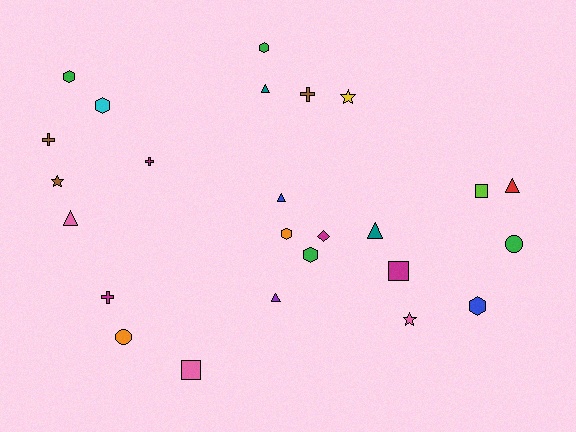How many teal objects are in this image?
There are 2 teal objects.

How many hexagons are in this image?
There are 6 hexagons.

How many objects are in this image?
There are 25 objects.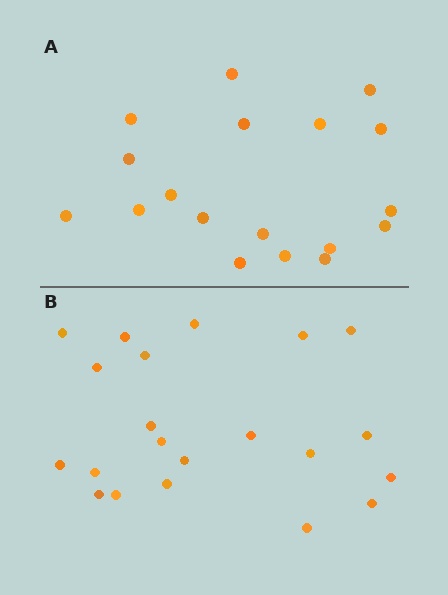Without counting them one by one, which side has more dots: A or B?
Region B (the bottom region) has more dots.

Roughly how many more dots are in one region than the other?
Region B has just a few more — roughly 2 or 3 more dots than region A.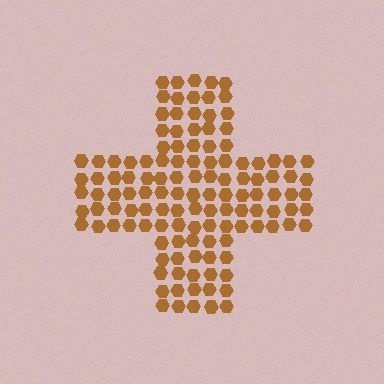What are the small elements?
The small elements are hexagons.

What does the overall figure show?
The overall figure shows a cross.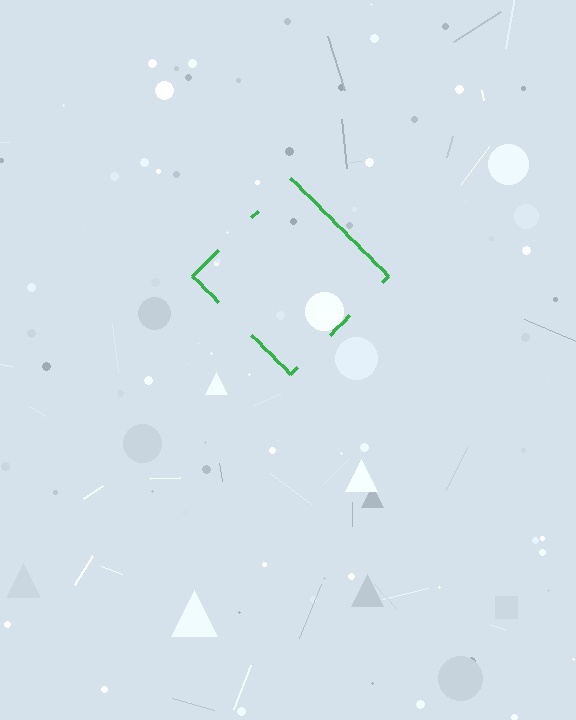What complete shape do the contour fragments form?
The contour fragments form a diamond.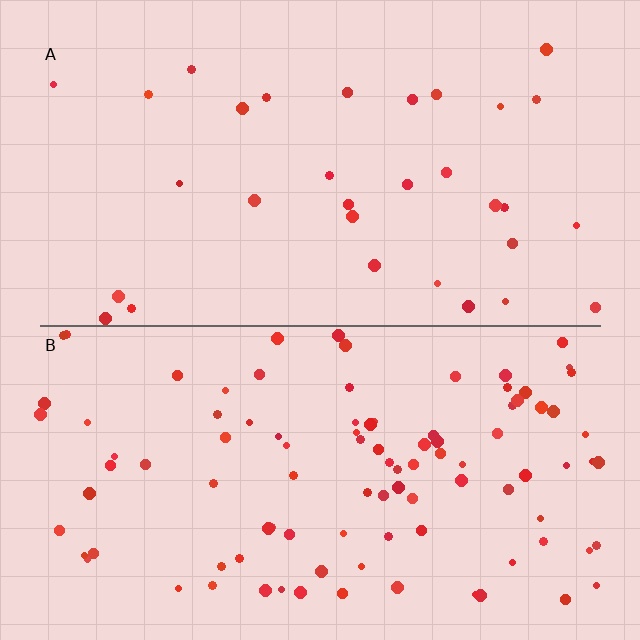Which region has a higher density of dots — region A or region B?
B (the bottom).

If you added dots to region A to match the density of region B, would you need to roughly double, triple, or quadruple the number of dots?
Approximately triple.